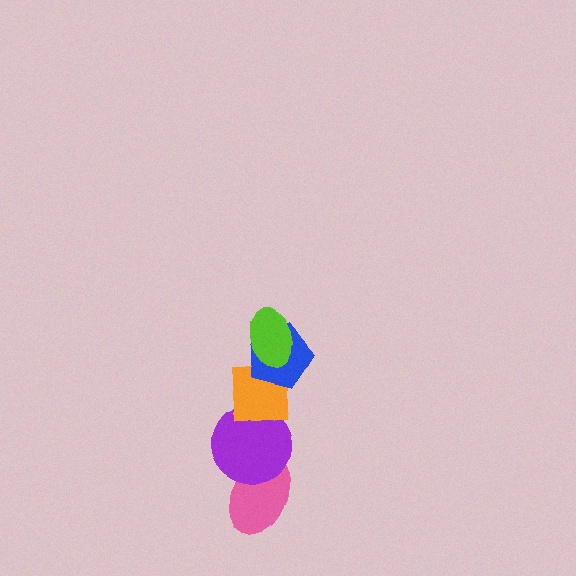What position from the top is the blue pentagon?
The blue pentagon is 2nd from the top.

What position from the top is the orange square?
The orange square is 3rd from the top.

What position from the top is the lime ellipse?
The lime ellipse is 1st from the top.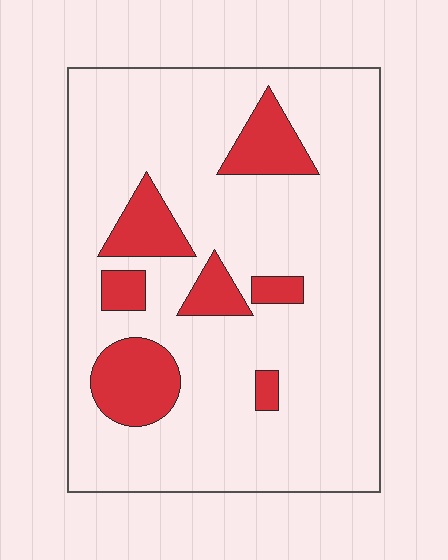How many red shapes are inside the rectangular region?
7.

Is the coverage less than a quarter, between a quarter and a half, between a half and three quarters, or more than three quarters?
Less than a quarter.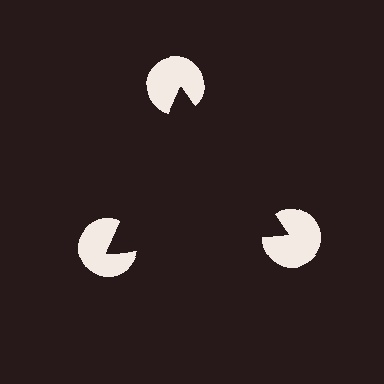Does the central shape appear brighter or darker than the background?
It typically appears slightly darker than the background, even though no actual brightness change is drawn.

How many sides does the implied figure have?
3 sides.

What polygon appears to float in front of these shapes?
An illusory triangle — its edges are inferred from the aligned wedge cuts in the pac-man discs, not physically drawn.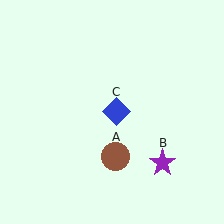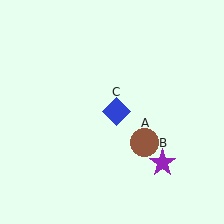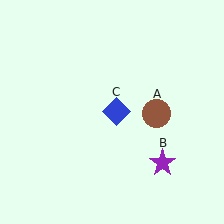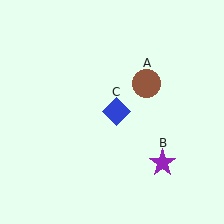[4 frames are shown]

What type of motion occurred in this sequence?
The brown circle (object A) rotated counterclockwise around the center of the scene.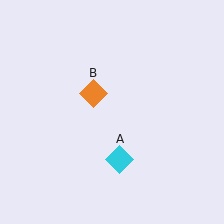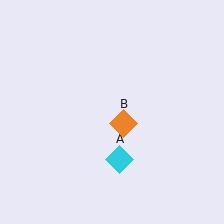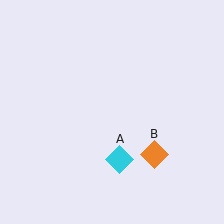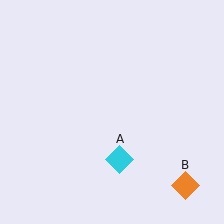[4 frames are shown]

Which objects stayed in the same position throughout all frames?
Cyan diamond (object A) remained stationary.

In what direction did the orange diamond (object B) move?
The orange diamond (object B) moved down and to the right.